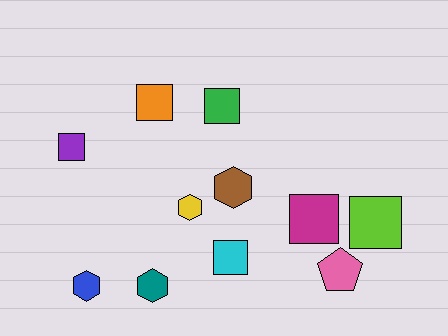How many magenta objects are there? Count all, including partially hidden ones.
There is 1 magenta object.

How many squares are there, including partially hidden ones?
There are 6 squares.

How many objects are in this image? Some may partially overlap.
There are 11 objects.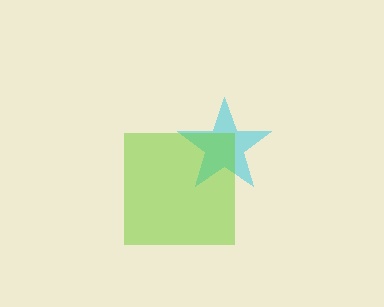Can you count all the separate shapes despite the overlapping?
Yes, there are 2 separate shapes.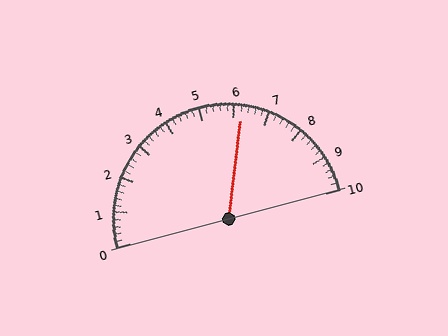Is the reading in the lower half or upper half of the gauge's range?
The reading is in the upper half of the range (0 to 10).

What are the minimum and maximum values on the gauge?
The gauge ranges from 0 to 10.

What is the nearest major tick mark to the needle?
The nearest major tick mark is 6.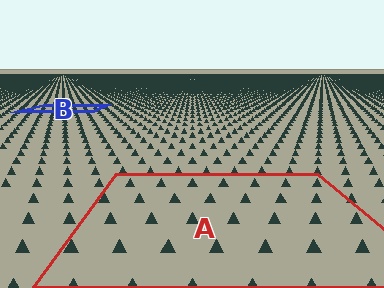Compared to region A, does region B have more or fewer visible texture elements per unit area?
Region B has more texture elements per unit area — they are packed more densely because it is farther away.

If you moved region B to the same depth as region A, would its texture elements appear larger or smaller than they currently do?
They would appear larger. At a closer depth, the same texture elements are projected at a bigger on-screen size.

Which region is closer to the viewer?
Region A is closer. The texture elements there are larger and more spread out.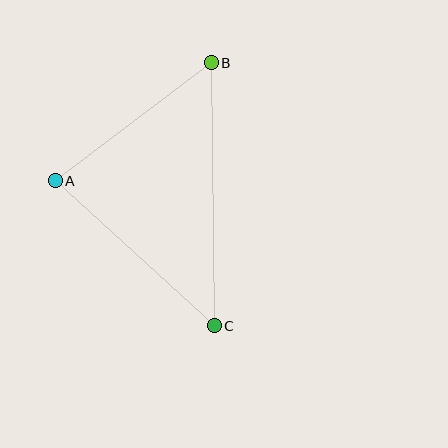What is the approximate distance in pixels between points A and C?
The distance between A and C is approximately 215 pixels.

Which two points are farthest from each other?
Points B and C are farthest from each other.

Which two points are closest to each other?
Points A and B are closest to each other.